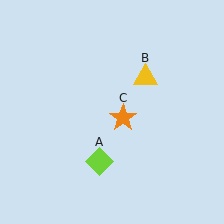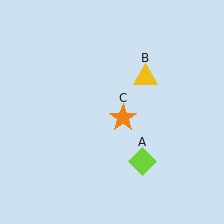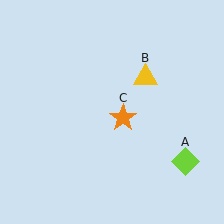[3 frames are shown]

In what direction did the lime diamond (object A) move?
The lime diamond (object A) moved right.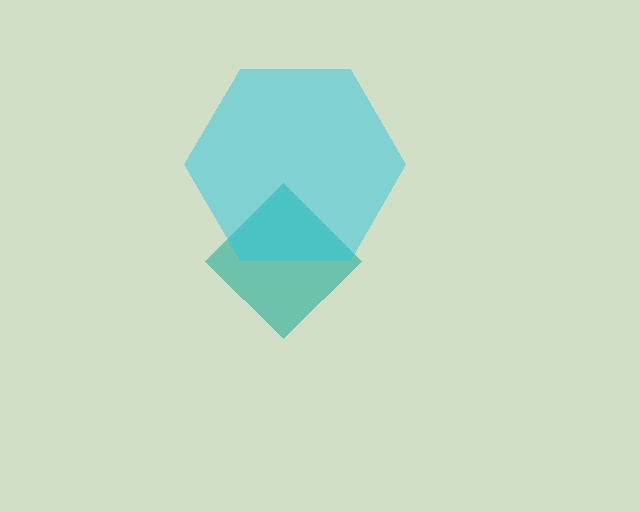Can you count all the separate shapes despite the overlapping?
Yes, there are 2 separate shapes.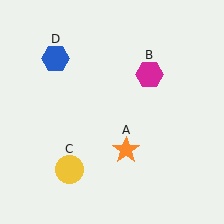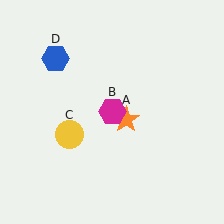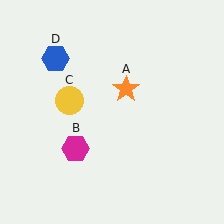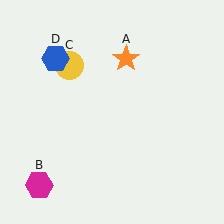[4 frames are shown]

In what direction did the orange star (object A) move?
The orange star (object A) moved up.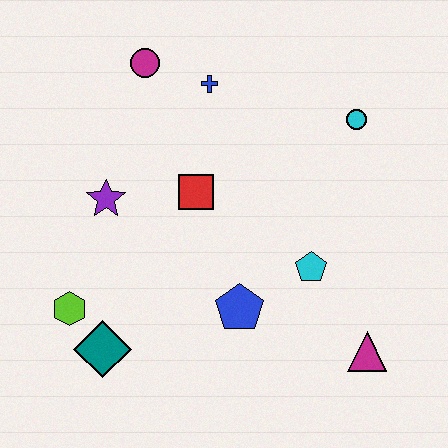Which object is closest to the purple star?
The red square is closest to the purple star.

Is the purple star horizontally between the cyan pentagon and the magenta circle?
No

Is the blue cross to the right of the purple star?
Yes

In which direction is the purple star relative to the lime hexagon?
The purple star is above the lime hexagon.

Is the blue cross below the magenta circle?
Yes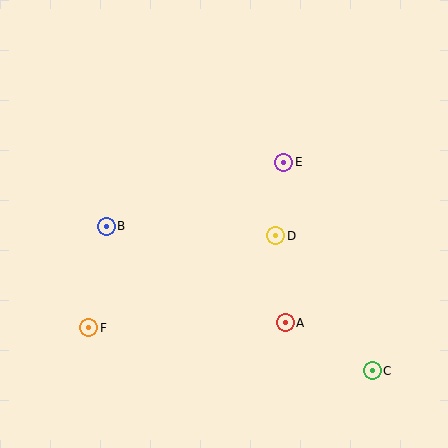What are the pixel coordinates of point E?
Point E is at (284, 162).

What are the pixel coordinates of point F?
Point F is at (89, 328).